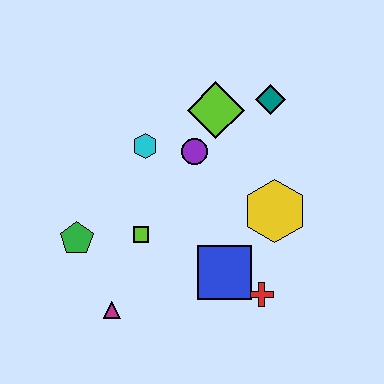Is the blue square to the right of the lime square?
Yes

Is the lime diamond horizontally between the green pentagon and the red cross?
Yes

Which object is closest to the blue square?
The red cross is closest to the blue square.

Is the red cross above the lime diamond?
No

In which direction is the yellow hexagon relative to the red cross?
The yellow hexagon is above the red cross.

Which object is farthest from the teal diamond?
The magenta triangle is farthest from the teal diamond.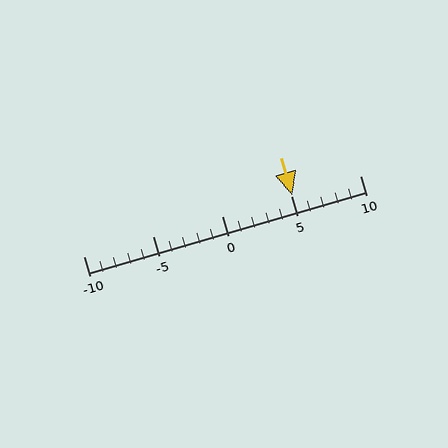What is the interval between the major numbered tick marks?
The major tick marks are spaced 5 units apart.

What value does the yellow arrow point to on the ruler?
The yellow arrow points to approximately 5.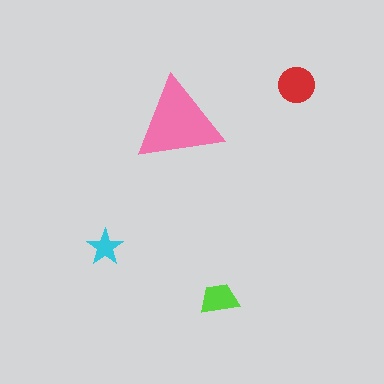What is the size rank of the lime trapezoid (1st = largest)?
3rd.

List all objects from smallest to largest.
The cyan star, the lime trapezoid, the red circle, the pink triangle.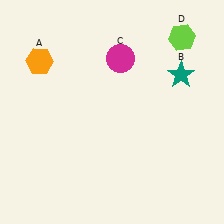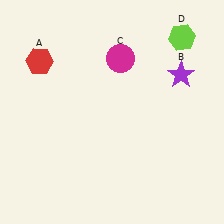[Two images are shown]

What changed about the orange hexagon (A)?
In Image 1, A is orange. In Image 2, it changed to red.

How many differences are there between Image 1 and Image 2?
There are 2 differences between the two images.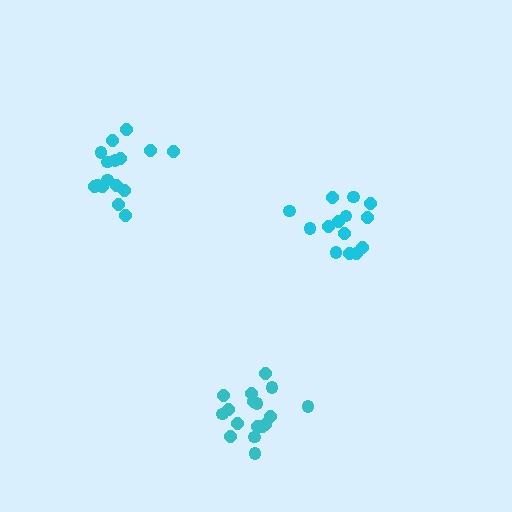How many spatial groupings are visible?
There are 3 spatial groupings.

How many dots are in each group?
Group 1: 17 dots, Group 2: 14 dots, Group 3: 16 dots (47 total).